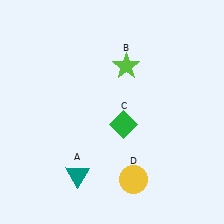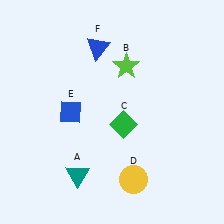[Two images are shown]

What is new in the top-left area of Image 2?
A blue diamond (E) was added in the top-left area of Image 2.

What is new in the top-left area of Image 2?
A blue triangle (F) was added in the top-left area of Image 2.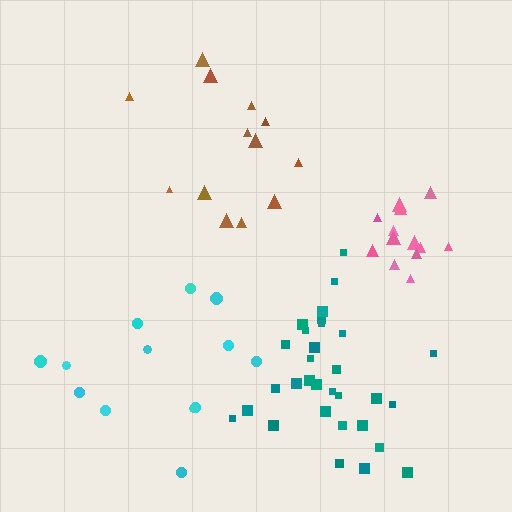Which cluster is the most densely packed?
Pink.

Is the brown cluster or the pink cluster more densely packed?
Pink.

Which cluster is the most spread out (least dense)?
Cyan.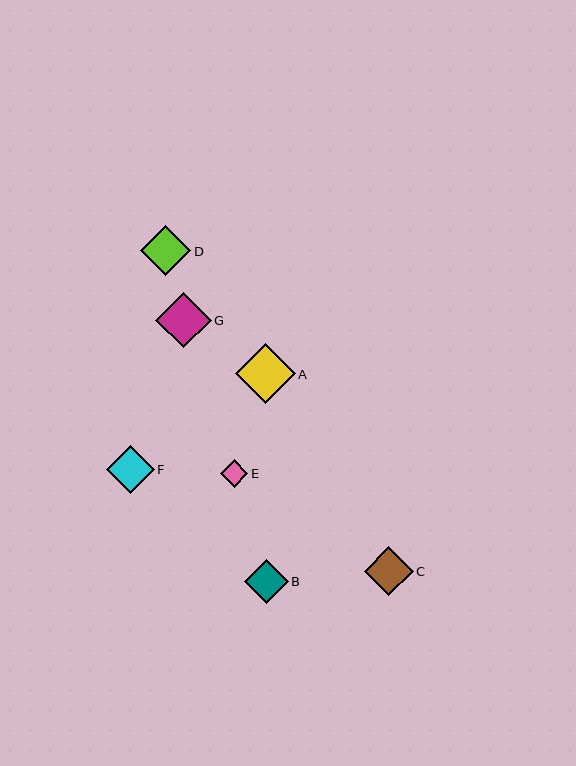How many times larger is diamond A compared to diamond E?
Diamond A is approximately 2.2 times the size of diamond E.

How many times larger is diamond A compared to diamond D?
Diamond A is approximately 1.2 times the size of diamond D.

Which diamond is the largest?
Diamond A is the largest with a size of approximately 60 pixels.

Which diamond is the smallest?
Diamond E is the smallest with a size of approximately 28 pixels.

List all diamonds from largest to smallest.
From largest to smallest: A, G, D, C, F, B, E.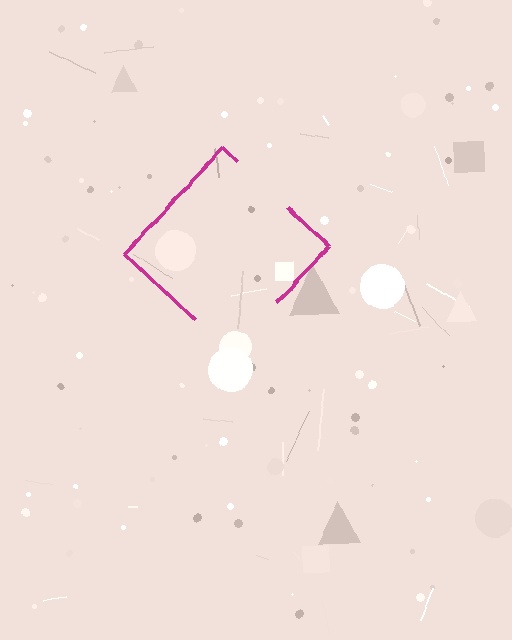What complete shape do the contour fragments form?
The contour fragments form a diamond.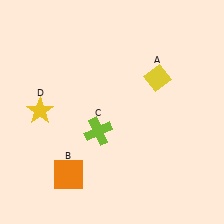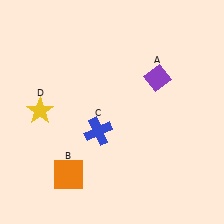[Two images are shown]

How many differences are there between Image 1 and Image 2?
There are 2 differences between the two images.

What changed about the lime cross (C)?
In Image 1, C is lime. In Image 2, it changed to blue.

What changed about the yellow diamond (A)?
In Image 1, A is yellow. In Image 2, it changed to purple.